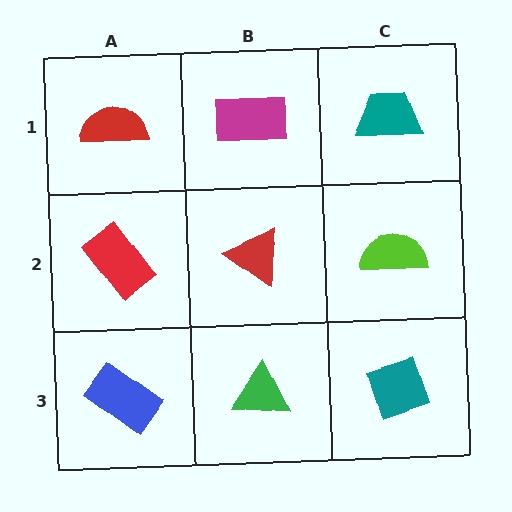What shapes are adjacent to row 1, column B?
A red triangle (row 2, column B), a red semicircle (row 1, column A), a teal trapezoid (row 1, column C).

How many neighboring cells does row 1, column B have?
3.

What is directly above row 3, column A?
A red rectangle.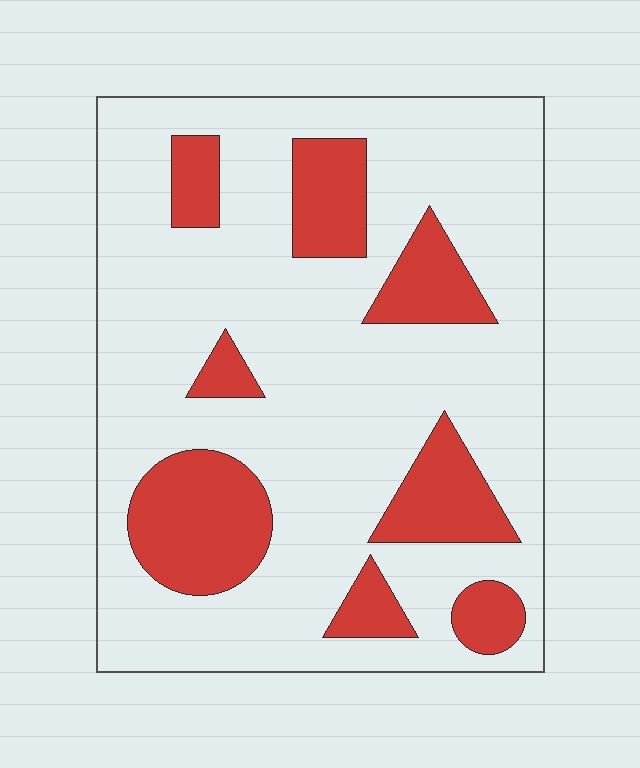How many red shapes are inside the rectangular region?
8.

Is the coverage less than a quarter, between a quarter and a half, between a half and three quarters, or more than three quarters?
Less than a quarter.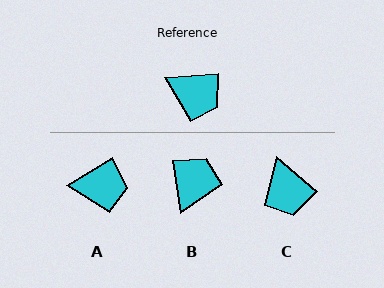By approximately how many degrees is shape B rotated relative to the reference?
Approximately 94 degrees counter-clockwise.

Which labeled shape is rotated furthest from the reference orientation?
B, about 94 degrees away.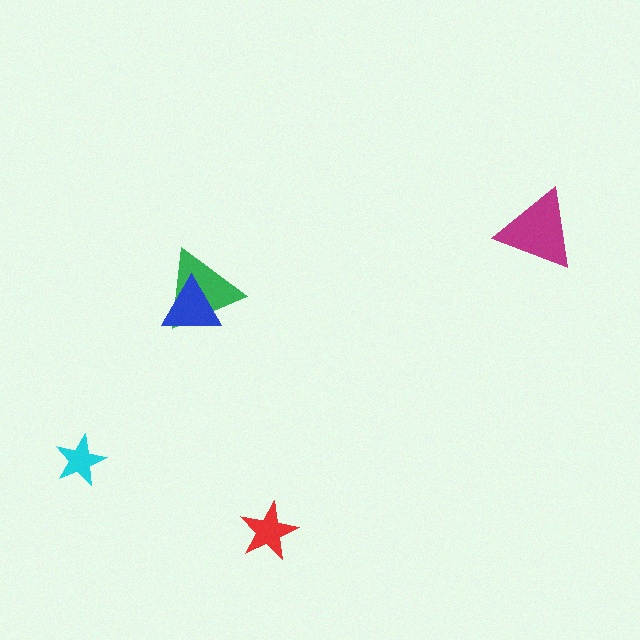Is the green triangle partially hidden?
Yes, it is partially covered by another shape.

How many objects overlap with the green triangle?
1 object overlaps with the green triangle.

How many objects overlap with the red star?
0 objects overlap with the red star.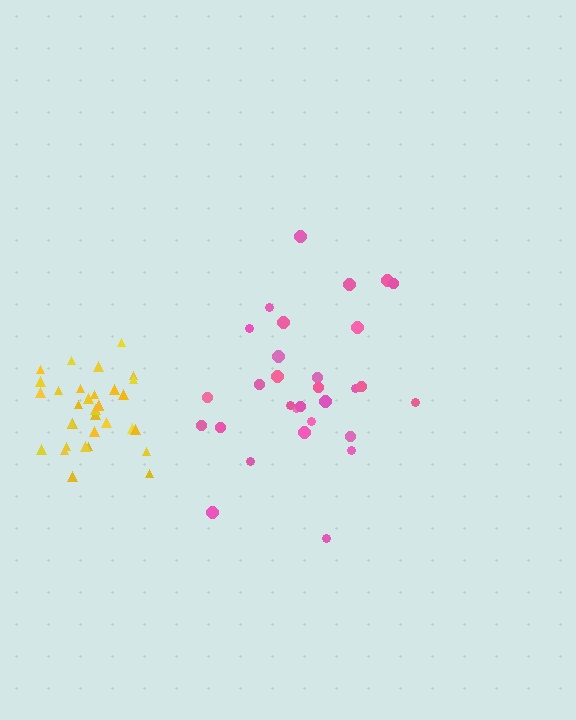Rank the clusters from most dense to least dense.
yellow, pink.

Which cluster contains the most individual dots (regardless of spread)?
Yellow (33).